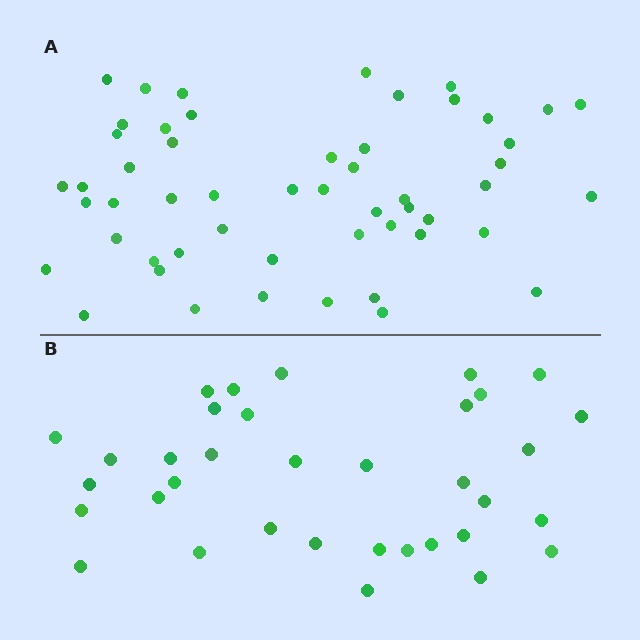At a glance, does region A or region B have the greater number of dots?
Region A (the top region) has more dots.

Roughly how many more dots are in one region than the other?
Region A has approximately 20 more dots than region B.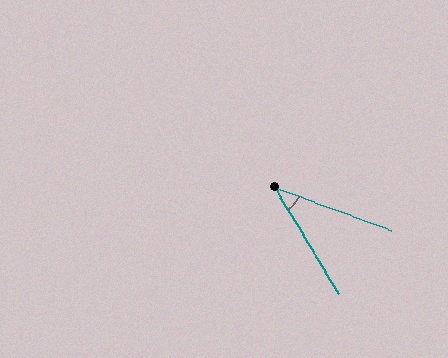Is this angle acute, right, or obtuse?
It is acute.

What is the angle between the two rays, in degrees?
Approximately 39 degrees.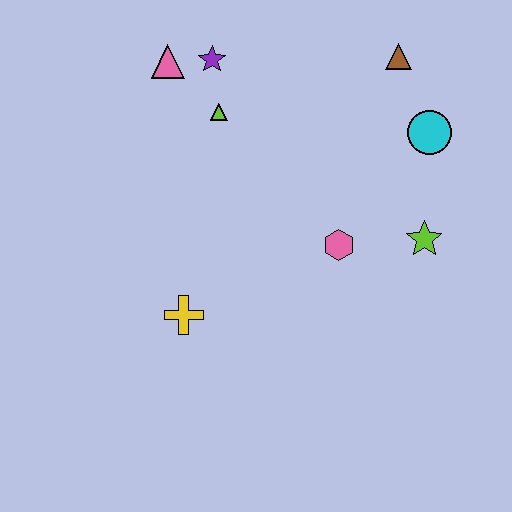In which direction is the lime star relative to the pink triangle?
The lime star is to the right of the pink triangle.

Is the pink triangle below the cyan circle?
No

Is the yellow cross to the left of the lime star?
Yes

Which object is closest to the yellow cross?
The pink hexagon is closest to the yellow cross.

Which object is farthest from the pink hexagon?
The pink triangle is farthest from the pink hexagon.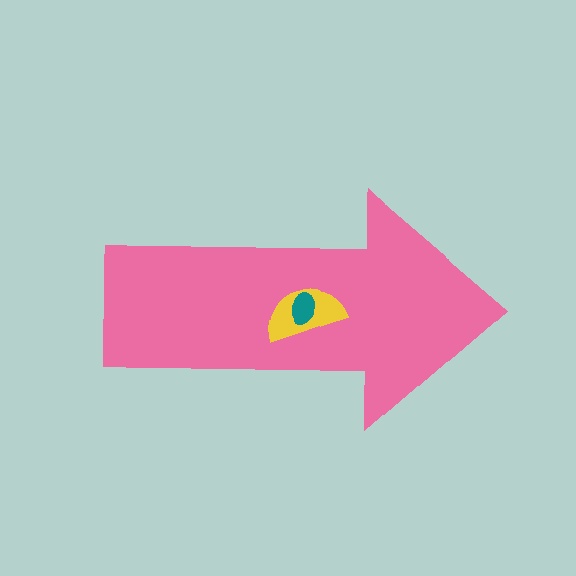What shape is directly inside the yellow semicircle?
The teal ellipse.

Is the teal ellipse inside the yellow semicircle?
Yes.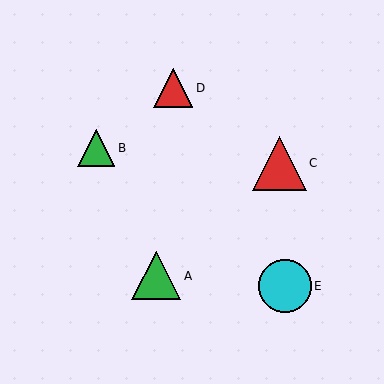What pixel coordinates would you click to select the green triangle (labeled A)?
Click at (156, 276) to select the green triangle A.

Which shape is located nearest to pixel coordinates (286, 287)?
The cyan circle (labeled E) at (285, 286) is nearest to that location.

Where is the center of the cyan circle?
The center of the cyan circle is at (285, 286).